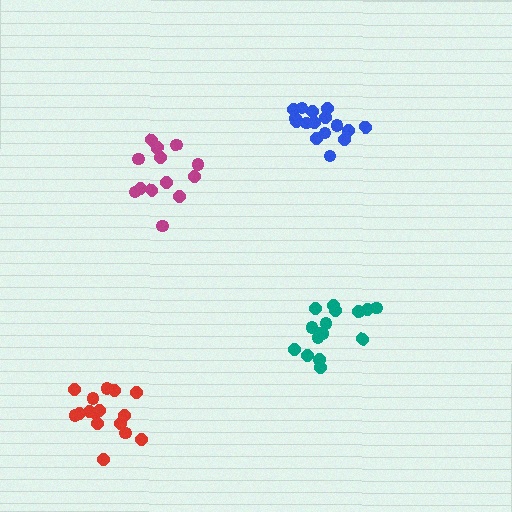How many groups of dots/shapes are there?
There are 4 groups.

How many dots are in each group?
Group 1: 13 dots, Group 2: 16 dots, Group 3: 16 dots, Group 4: 16 dots (61 total).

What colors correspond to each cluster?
The clusters are colored: magenta, blue, teal, red.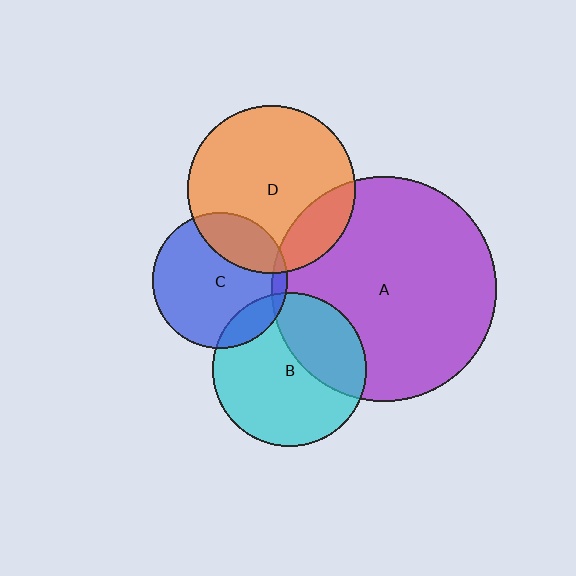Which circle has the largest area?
Circle A (purple).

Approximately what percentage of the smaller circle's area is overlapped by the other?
Approximately 15%.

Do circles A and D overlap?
Yes.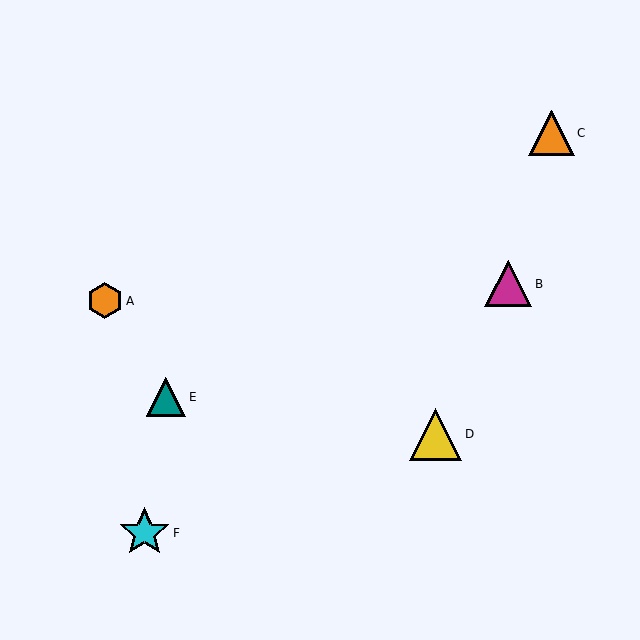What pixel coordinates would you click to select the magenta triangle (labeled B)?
Click at (508, 284) to select the magenta triangle B.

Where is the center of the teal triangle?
The center of the teal triangle is at (166, 397).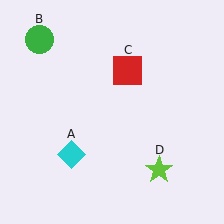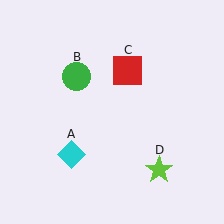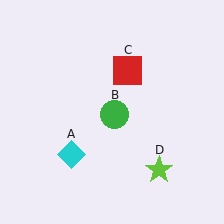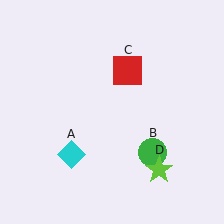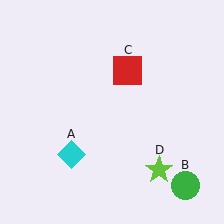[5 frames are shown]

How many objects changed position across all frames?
1 object changed position: green circle (object B).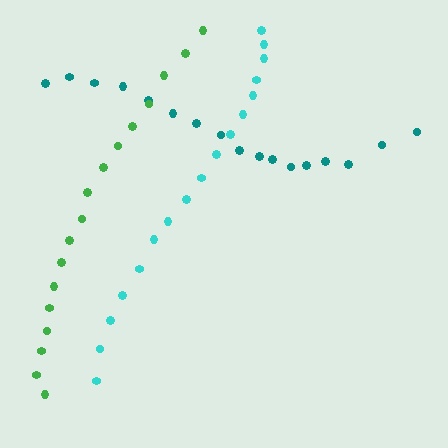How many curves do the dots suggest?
There are 3 distinct paths.